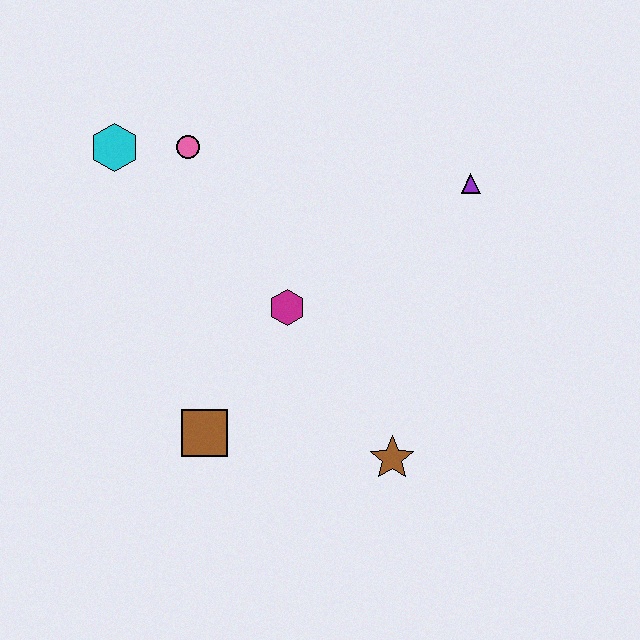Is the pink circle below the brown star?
No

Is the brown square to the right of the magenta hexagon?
No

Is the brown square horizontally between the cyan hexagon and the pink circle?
No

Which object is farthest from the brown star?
The cyan hexagon is farthest from the brown star.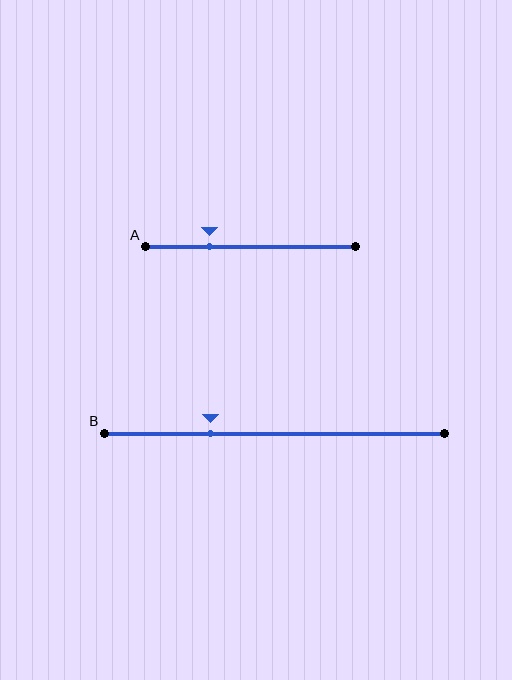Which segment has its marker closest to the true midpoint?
Segment B has its marker closest to the true midpoint.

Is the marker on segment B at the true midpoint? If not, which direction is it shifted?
No, the marker on segment B is shifted to the left by about 19% of the segment length.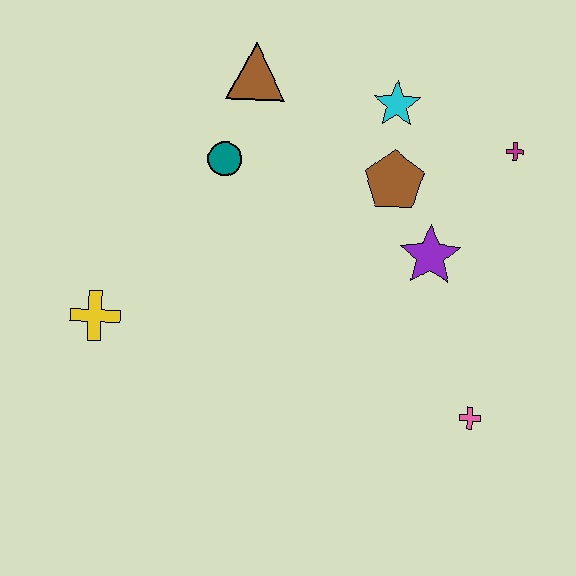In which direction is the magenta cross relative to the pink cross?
The magenta cross is above the pink cross.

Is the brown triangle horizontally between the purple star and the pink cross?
No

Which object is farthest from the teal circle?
The pink cross is farthest from the teal circle.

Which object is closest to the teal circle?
The brown triangle is closest to the teal circle.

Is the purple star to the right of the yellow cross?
Yes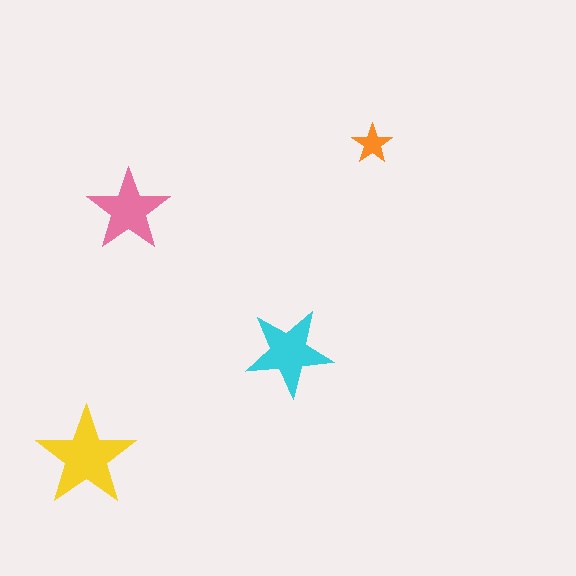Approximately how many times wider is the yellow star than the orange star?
About 2.5 times wider.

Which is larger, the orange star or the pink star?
The pink one.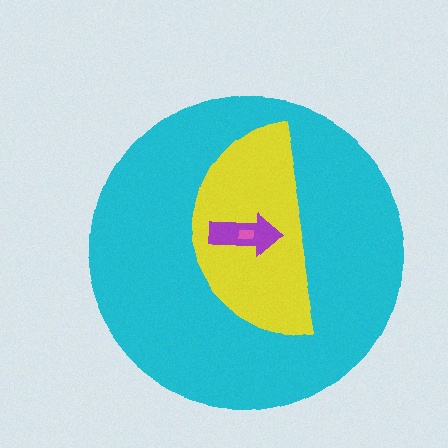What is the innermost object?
The pink rectangle.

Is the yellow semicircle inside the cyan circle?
Yes.